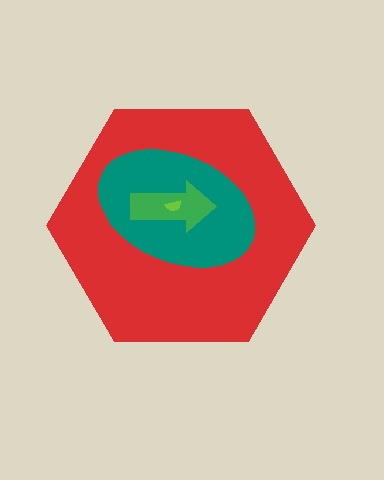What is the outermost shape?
The red hexagon.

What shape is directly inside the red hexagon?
The teal ellipse.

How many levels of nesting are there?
4.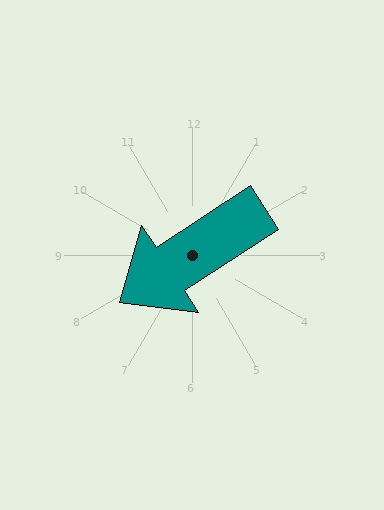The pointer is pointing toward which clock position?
Roughly 8 o'clock.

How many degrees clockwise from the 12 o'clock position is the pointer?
Approximately 237 degrees.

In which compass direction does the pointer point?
Southwest.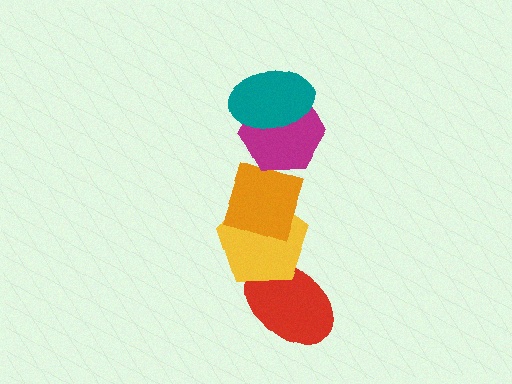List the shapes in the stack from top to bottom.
From top to bottom: the teal ellipse, the magenta hexagon, the orange diamond, the yellow pentagon, the red ellipse.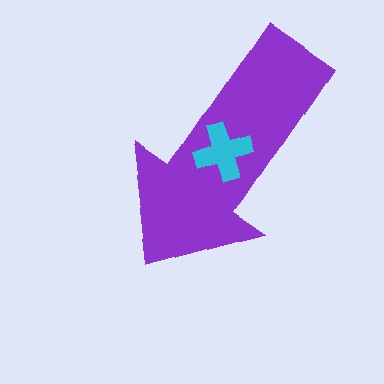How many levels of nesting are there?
2.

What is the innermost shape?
The cyan cross.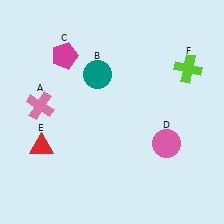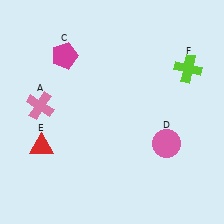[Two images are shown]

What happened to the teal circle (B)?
The teal circle (B) was removed in Image 2. It was in the top-left area of Image 1.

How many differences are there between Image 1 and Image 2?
There is 1 difference between the two images.